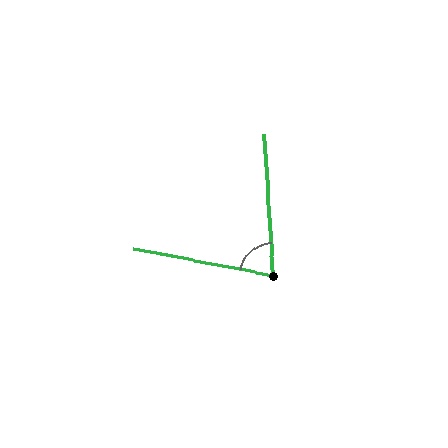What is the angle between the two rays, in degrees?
Approximately 75 degrees.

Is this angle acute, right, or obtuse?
It is acute.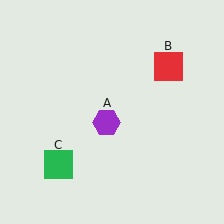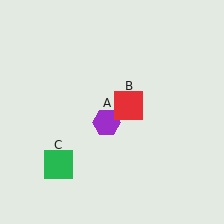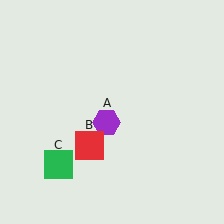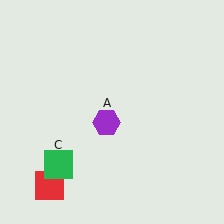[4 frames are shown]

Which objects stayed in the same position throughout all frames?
Purple hexagon (object A) and green square (object C) remained stationary.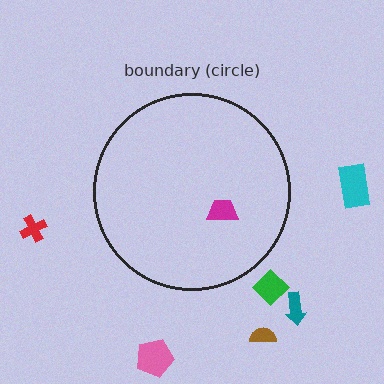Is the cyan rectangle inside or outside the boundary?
Outside.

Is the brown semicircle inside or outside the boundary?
Outside.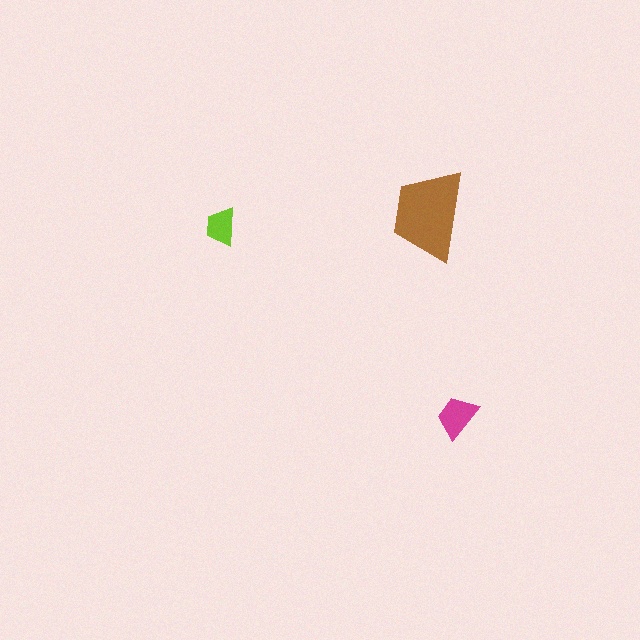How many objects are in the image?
There are 3 objects in the image.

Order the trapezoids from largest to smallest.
the brown one, the magenta one, the lime one.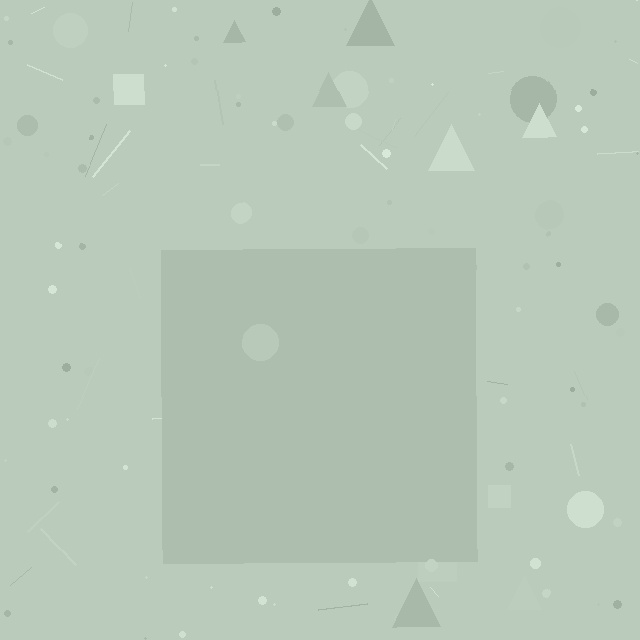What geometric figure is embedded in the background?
A square is embedded in the background.